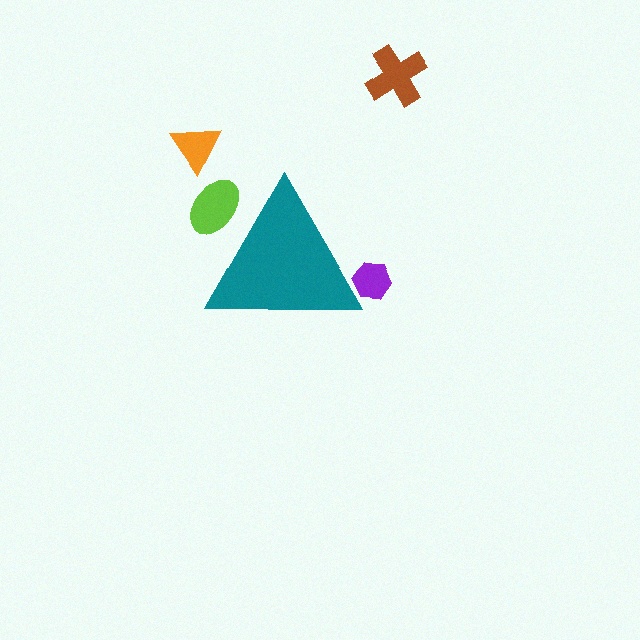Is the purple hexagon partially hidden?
Yes, the purple hexagon is partially hidden behind the teal triangle.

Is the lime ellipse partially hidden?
Yes, the lime ellipse is partially hidden behind the teal triangle.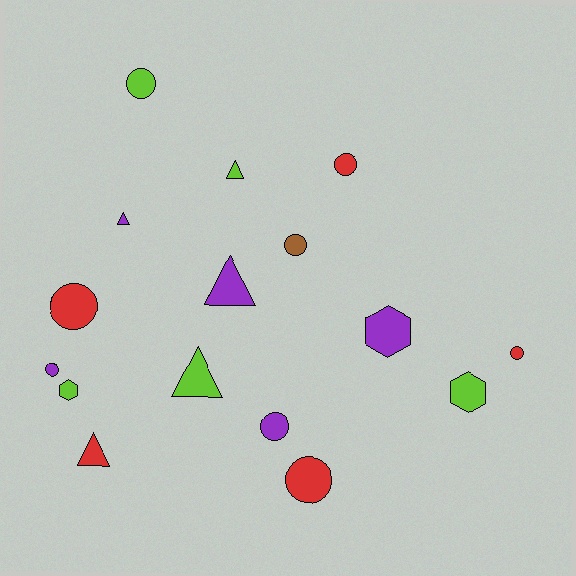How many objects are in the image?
There are 16 objects.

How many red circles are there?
There are 4 red circles.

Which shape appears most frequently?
Circle, with 8 objects.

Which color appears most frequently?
Lime, with 5 objects.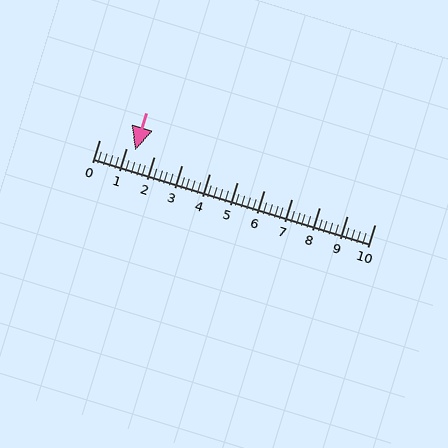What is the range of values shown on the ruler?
The ruler shows values from 0 to 10.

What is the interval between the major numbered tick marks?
The major tick marks are spaced 1 units apart.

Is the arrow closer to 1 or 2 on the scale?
The arrow is closer to 1.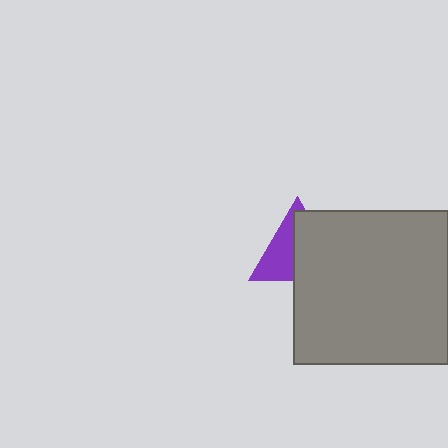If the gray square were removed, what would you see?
You would see the complete purple triangle.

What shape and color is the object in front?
The object in front is a gray square.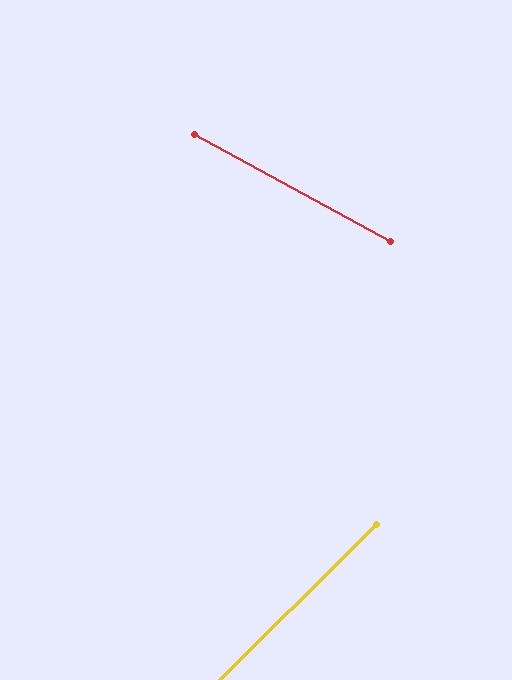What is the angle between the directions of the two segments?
Approximately 73 degrees.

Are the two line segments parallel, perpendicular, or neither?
Neither parallel nor perpendicular — they differ by about 73°.